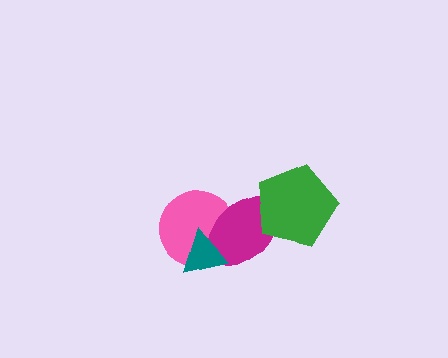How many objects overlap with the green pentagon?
1 object overlaps with the green pentagon.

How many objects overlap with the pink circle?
2 objects overlap with the pink circle.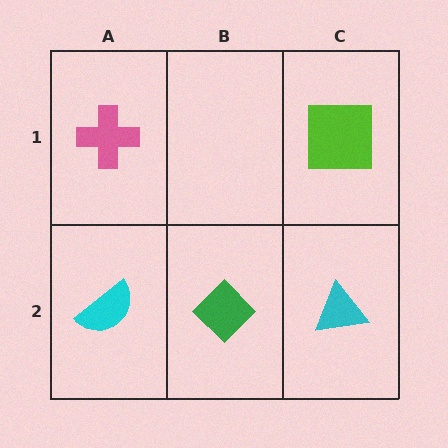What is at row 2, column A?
A cyan semicircle.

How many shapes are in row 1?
2 shapes.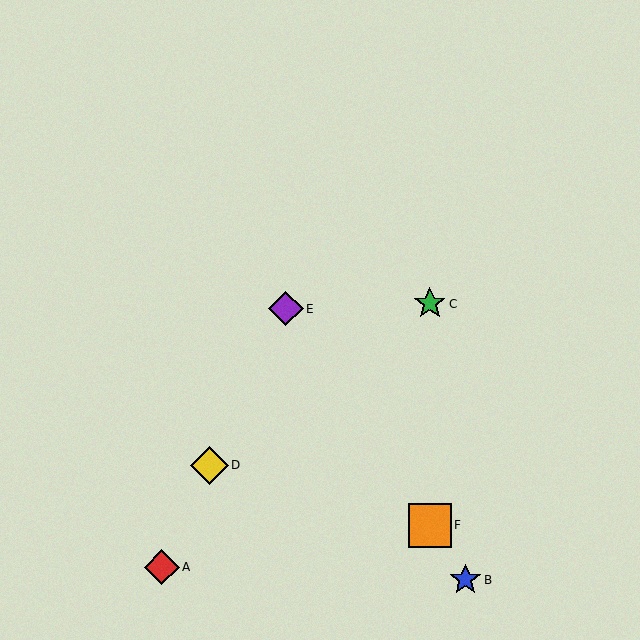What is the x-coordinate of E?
Object E is at x≈286.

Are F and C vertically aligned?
Yes, both are at x≈430.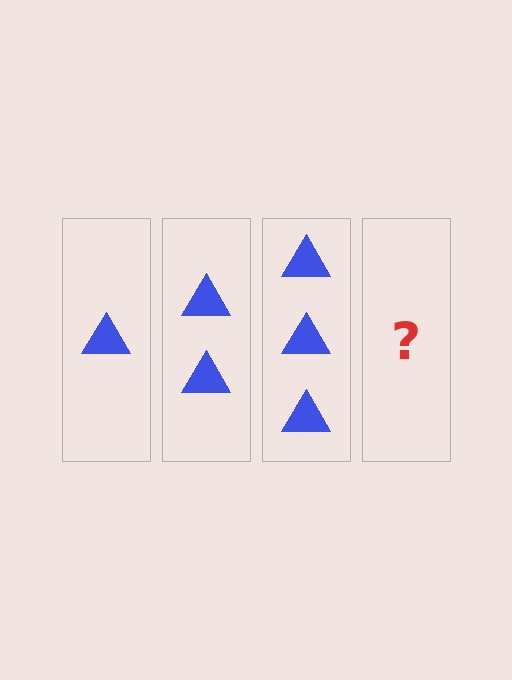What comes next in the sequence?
The next element should be 4 triangles.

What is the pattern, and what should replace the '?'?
The pattern is that each step adds one more triangle. The '?' should be 4 triangles.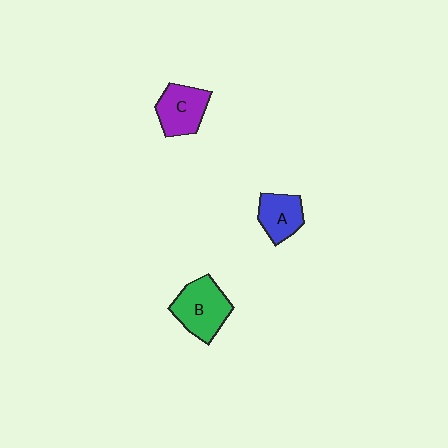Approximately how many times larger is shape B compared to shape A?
Approximately 1.5 times.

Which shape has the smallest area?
Shape A (blue).